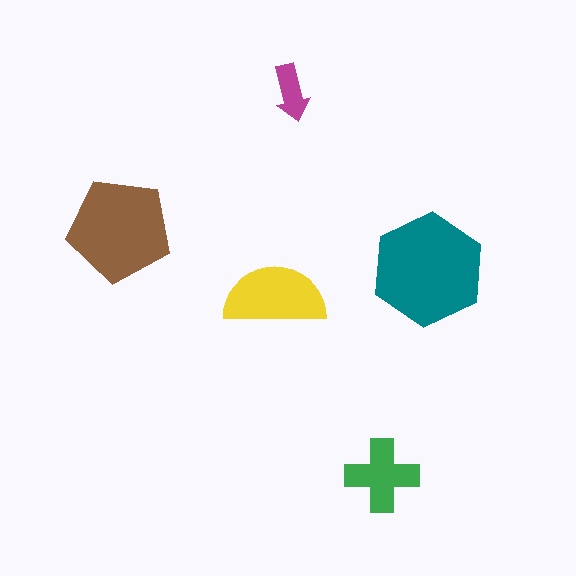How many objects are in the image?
There are 5 objects in the image.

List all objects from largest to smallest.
The teal hexagon, the brown pentagon, the yellow semicircle, the green cross, the magenta arrow.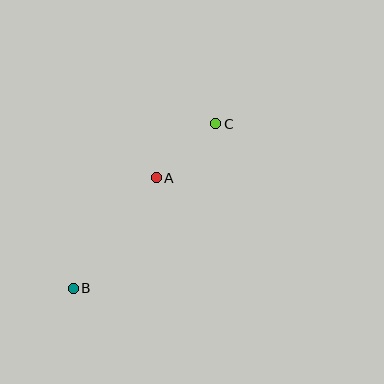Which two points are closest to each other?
Points A and C are closest to each other.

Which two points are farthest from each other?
Points B and C are farthest from each other.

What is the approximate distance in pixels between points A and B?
The distance between A and B is approximately 138 pixels.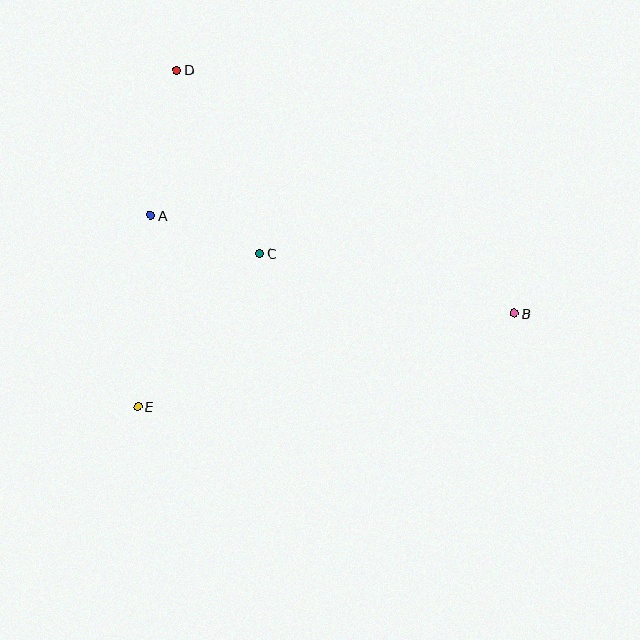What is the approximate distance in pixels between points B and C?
The distance between B and C is approximately 262 pixels.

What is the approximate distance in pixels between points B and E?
The distance between B and E is approximately 388 pixels.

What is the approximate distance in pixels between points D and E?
The distance between D and E is approximately 339 pixels.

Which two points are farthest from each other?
Points B and D are farthest from each other.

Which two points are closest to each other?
Points A and C are closest to each other.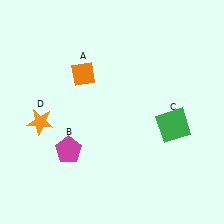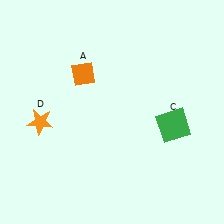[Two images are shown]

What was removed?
The magenta pentagon (B) was removed in Image 2.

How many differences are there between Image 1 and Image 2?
There is 1 difference between the two images.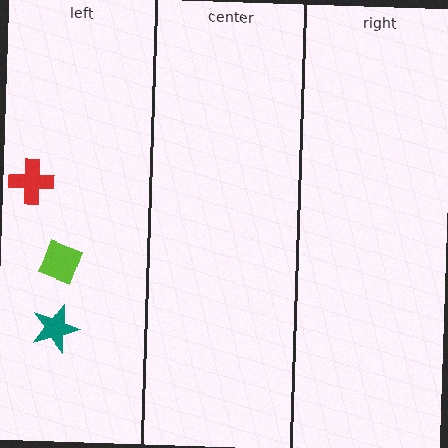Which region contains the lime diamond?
The left region.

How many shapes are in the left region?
3.